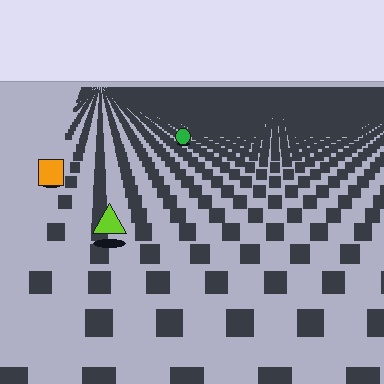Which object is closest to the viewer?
The lime triangle is closest. The texture marks near it are larger and more spread out.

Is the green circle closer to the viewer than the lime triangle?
No. The lime triangle is closer — you can tell from the texture gradient: the ground texture is coarser near it.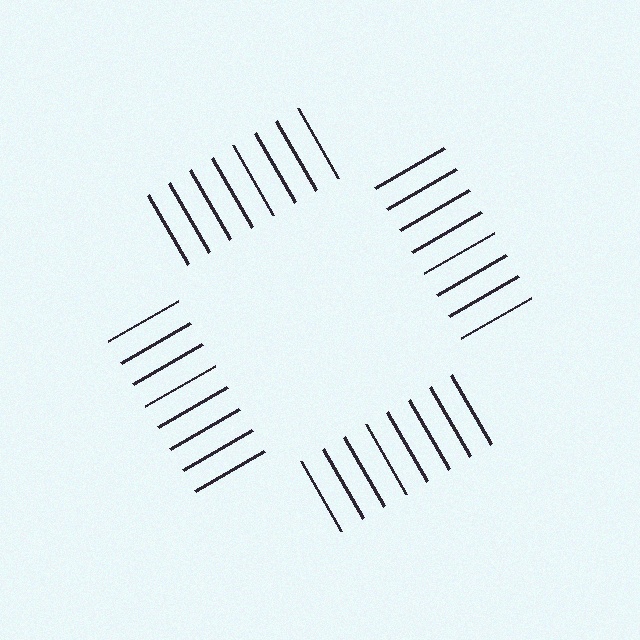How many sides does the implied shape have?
4 sides — the line-ends trace a square.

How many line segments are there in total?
32 — 8 along each of the 4 edges.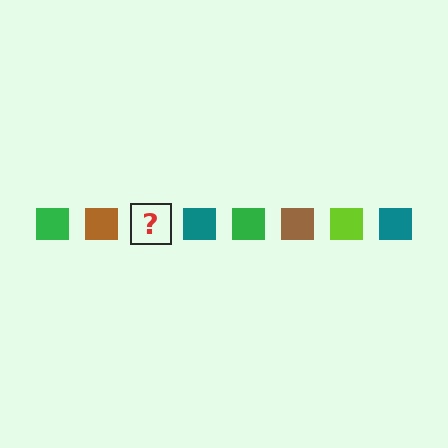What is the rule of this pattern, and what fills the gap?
The rule is that the pattern cycles through green, brown, lime, teal squares. The gap should be filled with a lime square.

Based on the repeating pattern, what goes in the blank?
The blank should be a lime square.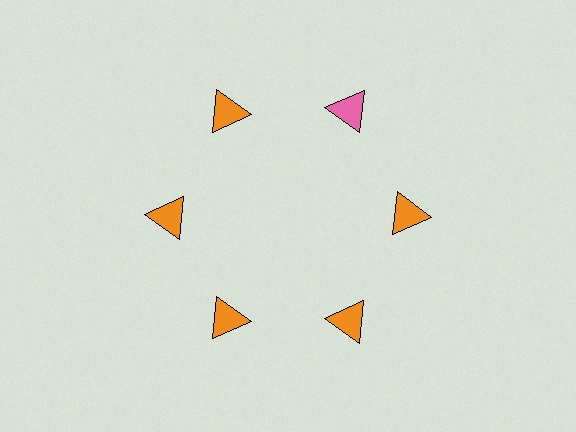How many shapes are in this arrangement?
There are 6 shapes arranged in a ring pattern.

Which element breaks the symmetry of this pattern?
The pink triangle at roughly the 1 o'clock position breaks the symmetry. All other shapes are orange triangles.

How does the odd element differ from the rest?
It has a different color: pink instead of orange.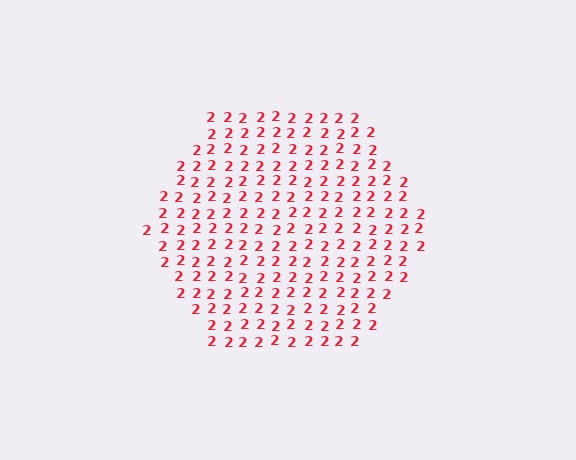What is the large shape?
The large shape is a hexagon.